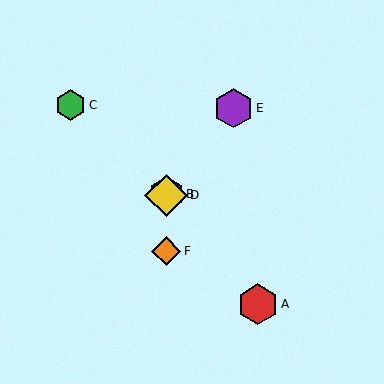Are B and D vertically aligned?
Yes, both are at x≈166.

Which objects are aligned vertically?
Objects B, D, F are aligned vertically.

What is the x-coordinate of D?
Object D is at x≈166.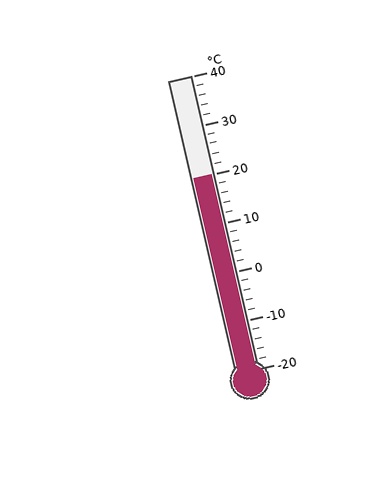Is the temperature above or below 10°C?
The temperature is above 10°C.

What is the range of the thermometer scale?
The thermometer scale ranges from -20°C to 40°C.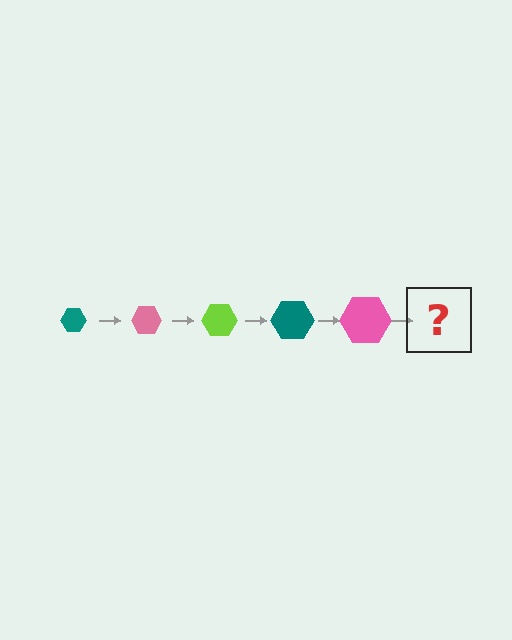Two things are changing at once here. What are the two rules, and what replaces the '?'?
The two rules are that the hexagon grows larger each step and the color cycles through teal, pink, and lime. The '?' should be a lime hexagon, larger than the previous one.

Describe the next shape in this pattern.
It should be a lime hexagon, larger than the previous one.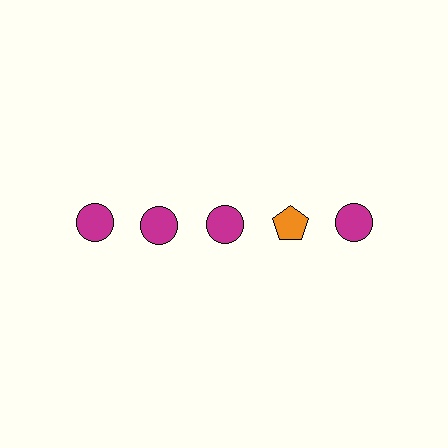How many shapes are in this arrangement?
There are 5 shapes arranged in a grid pattern.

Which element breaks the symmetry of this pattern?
The orange pentagon in the top row, second from right column breaks the symmetry. All other shapes are magenta circles.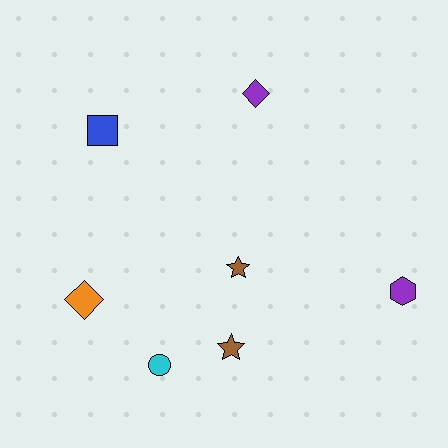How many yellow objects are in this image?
There are no yellow objects.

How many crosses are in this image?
There are no crosses.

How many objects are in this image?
There are 7 objects.